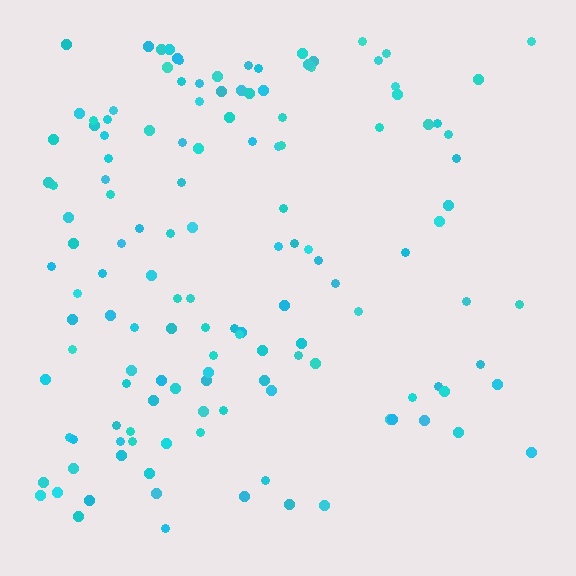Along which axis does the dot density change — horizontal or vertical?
Horizontal.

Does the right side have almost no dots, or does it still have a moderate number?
Still a moderate number, just noticeably fewer than the left.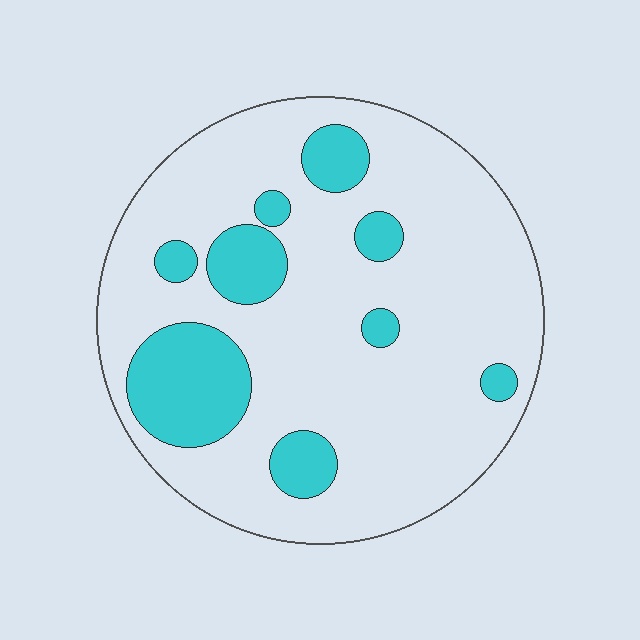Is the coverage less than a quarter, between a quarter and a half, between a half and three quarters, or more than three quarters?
Less than a quarter.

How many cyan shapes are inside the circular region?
9.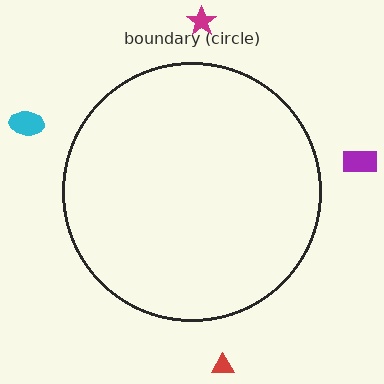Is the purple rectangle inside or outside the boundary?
Outside.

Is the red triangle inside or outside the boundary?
Outside.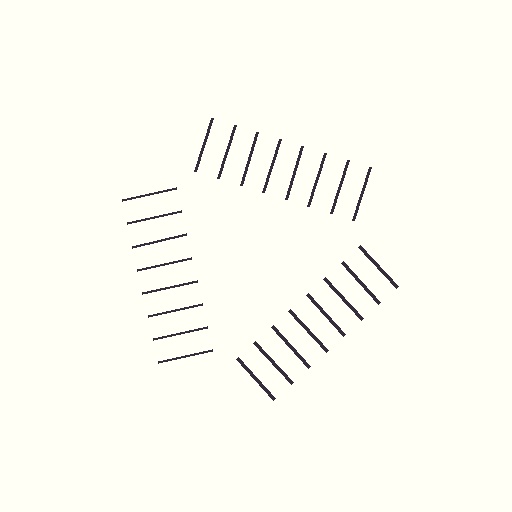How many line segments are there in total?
24 — 8 along each of the 3 edges.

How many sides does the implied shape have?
3 sides — the line-ends trace a triangle.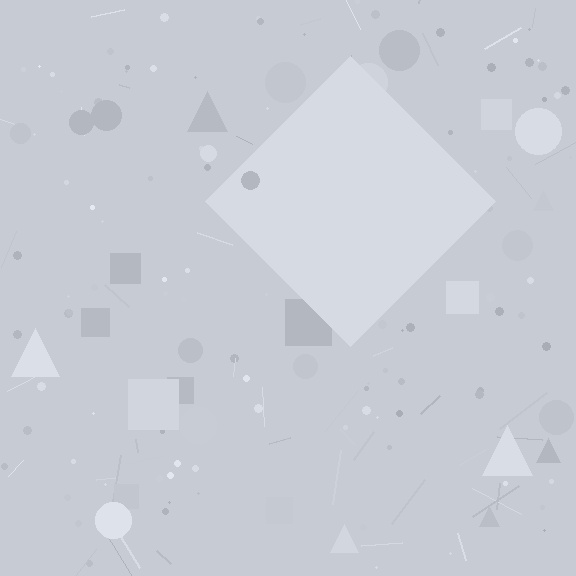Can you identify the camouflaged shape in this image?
The camouflaged shape is a diamond.